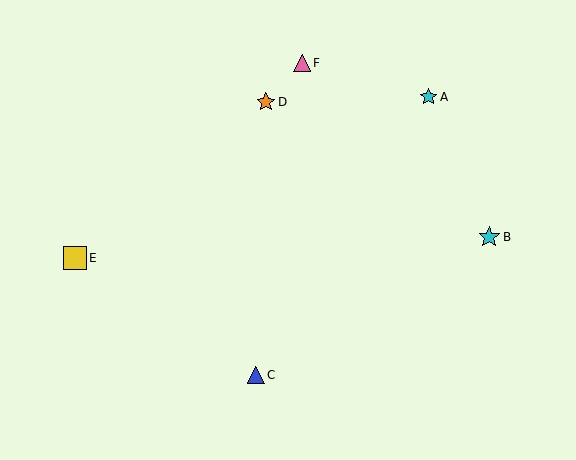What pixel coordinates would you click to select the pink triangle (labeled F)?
Click at (302, 63) to select the pink triangle F.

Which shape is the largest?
The yellow square (labeled E) is the largest.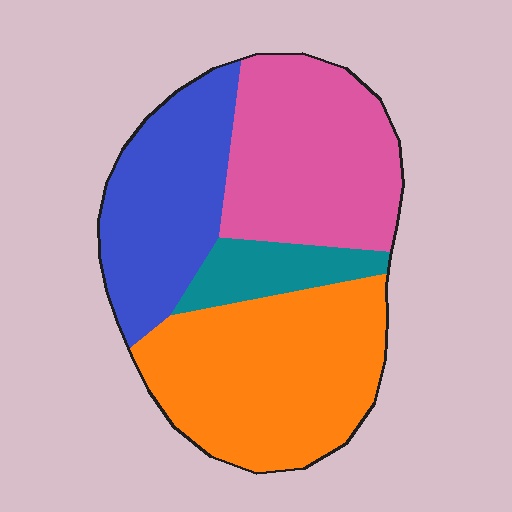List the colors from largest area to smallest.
From largest to smallest: orange, pink, blue, teal.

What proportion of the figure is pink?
Pink takes up about one third (1/3) of the figure.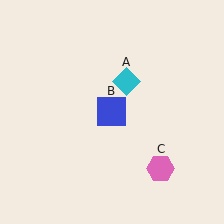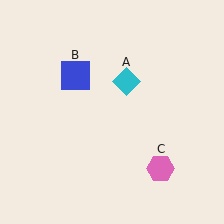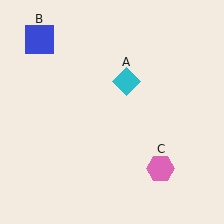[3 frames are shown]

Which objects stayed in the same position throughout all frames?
Cyan diamond (object A) and pink hexagon (object C) remained stationary.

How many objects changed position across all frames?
1 object changed position: blue square (object B).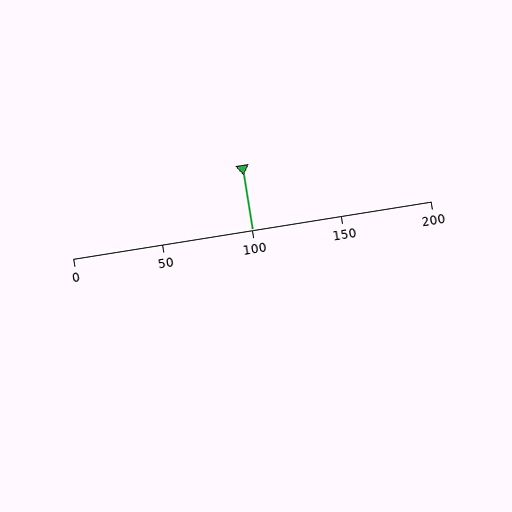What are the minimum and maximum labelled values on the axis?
The axis runs from 0 to 200.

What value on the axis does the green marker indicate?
The marker indicates approximately 100.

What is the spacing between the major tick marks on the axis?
The major ticks are spaced 50 apart.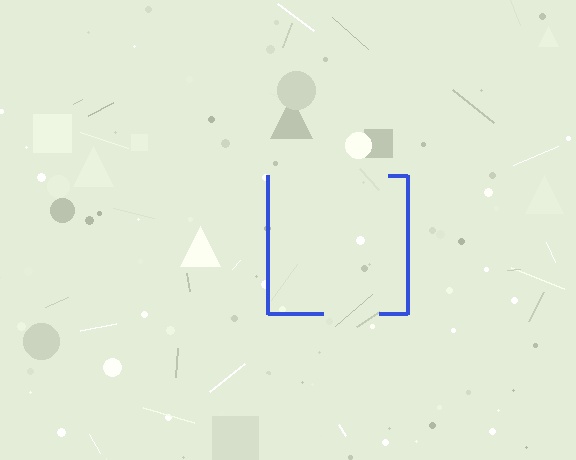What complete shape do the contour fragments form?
The contour fragments form a square.